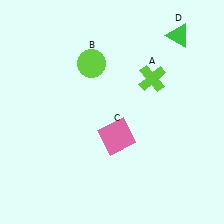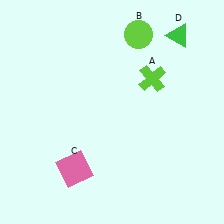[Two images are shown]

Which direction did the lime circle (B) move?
The lime circle (B) moved right.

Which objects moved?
The objects that moved are: the lime circle (B), the pink square (C).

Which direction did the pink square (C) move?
The pink square (C) moved left.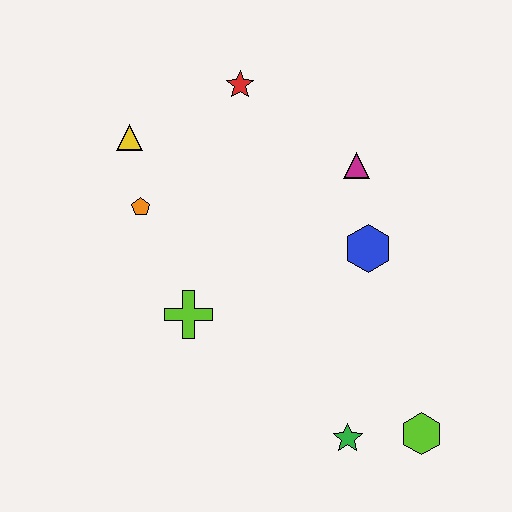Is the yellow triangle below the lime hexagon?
No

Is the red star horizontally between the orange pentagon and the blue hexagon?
Yes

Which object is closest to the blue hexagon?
The magenta triangle is closest to the blue hexagon.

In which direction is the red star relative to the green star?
The red star is above the green star.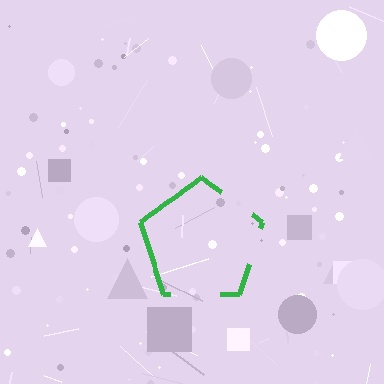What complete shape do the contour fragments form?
The contour fragments form a pentagon.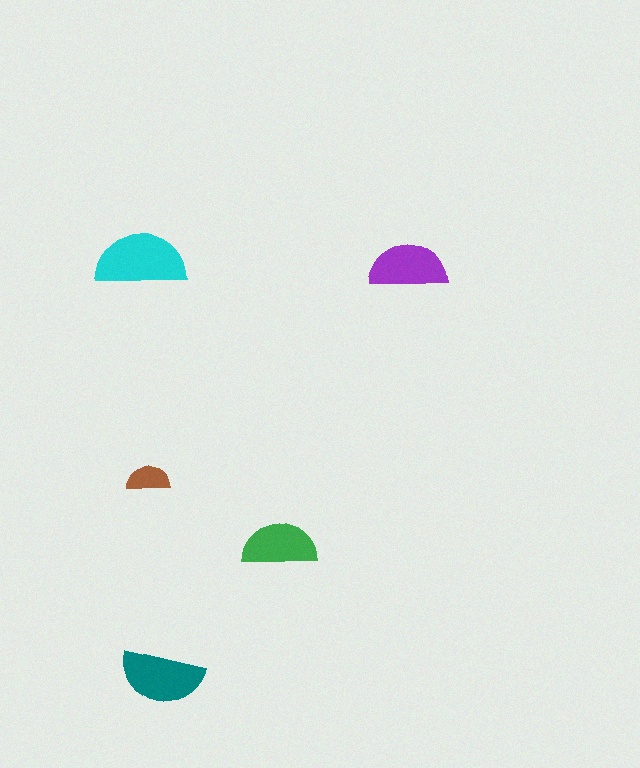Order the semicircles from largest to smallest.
the cyan one, the teal one, the purple one, the green one, the brown one.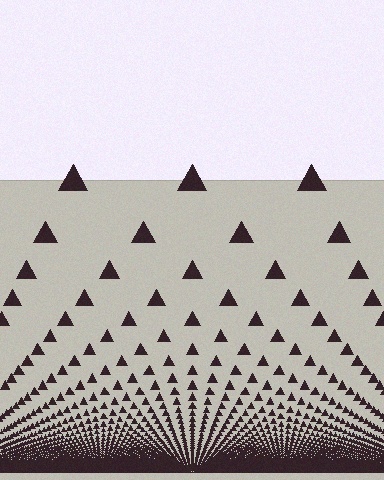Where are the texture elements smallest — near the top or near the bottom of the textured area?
Near the bottom.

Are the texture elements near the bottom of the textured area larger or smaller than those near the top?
Smaller. The gradient is inverted — elements near the bottom are smaller and denser.